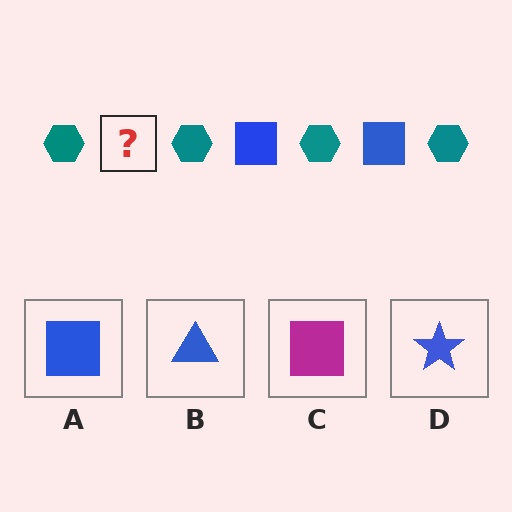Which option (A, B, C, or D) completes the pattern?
A.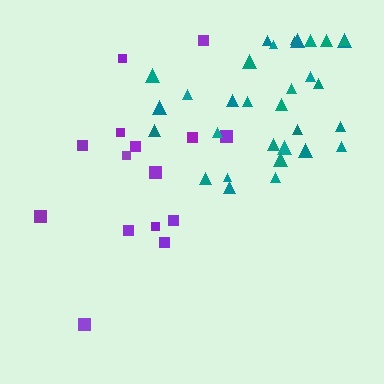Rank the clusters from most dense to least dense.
teal, purple.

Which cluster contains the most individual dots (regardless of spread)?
Teal (31).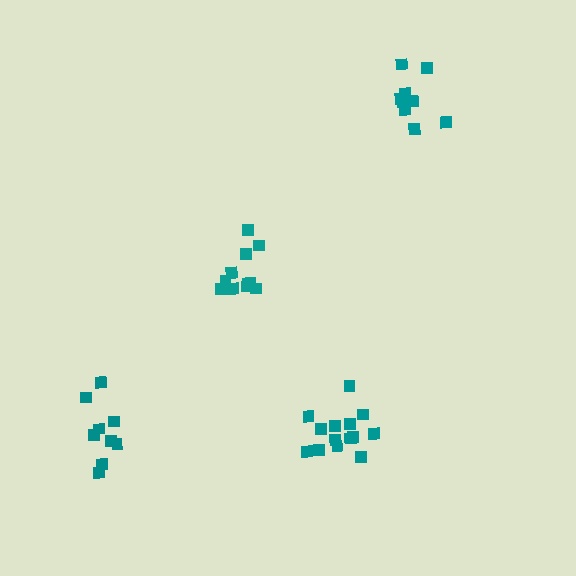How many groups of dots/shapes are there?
There are 4 groups.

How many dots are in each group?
Group 1: 11 dots, Group 2: 14 dots, Group 3: 9 dots, Group 4: 9 dots (43 total).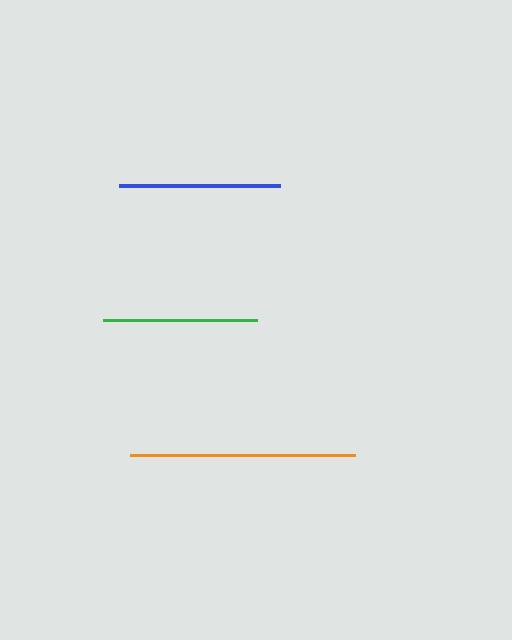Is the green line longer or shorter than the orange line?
The orange line is longer than the green line.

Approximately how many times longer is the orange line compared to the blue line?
The orange line is approximately 1.4 times the length of the blue line.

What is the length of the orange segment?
The orange segment is approximately 225 pixels long.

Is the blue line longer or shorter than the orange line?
The orange line is longer than the blue line.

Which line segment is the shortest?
The green line is the shortest at approximately 154 pixels.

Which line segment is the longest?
The orange line is the longest at approximately 225 pixels.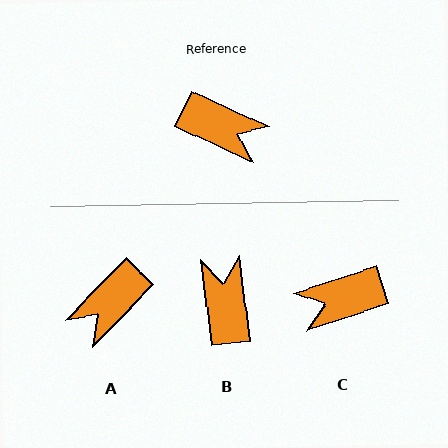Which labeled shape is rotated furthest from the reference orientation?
C, about 137 degrees away.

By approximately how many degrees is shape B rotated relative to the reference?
Approximately 121 degrees counter-clockwise.